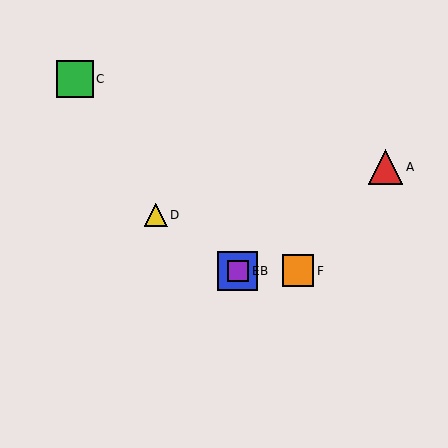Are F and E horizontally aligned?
Yes, both are at y≈271.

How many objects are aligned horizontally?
3 objects (B, E, F) are aligned horizontally.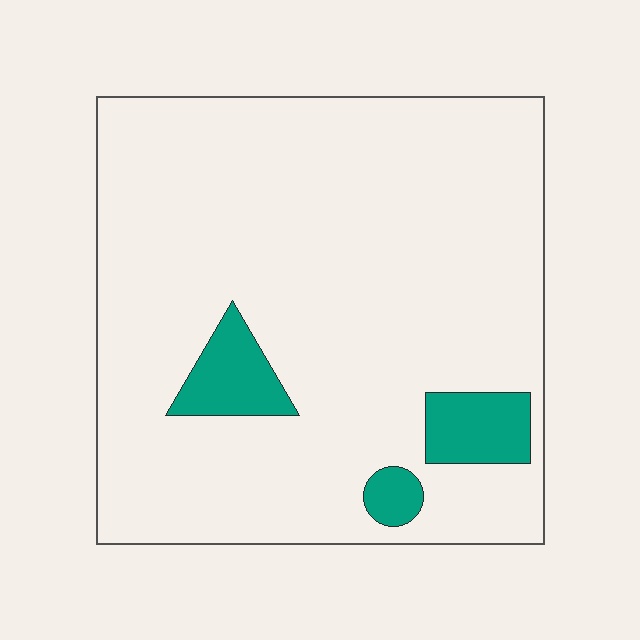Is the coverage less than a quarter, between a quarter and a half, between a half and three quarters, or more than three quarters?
Less than a quarter.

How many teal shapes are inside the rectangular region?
3.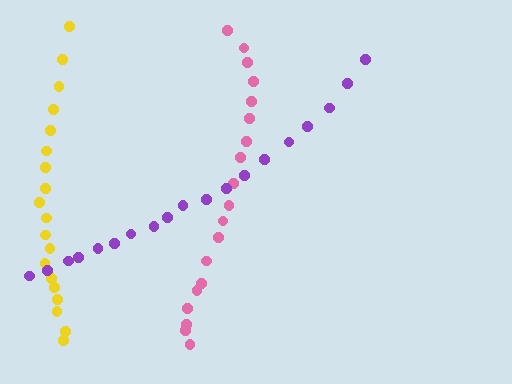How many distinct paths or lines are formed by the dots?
There are 3 distinct paths.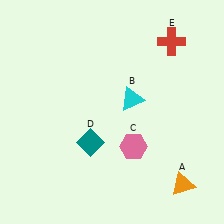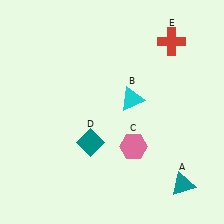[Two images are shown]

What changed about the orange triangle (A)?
In Image 1, A is orange. In Image 2, it changed to teal.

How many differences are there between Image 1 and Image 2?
There is 1 difference between the two images.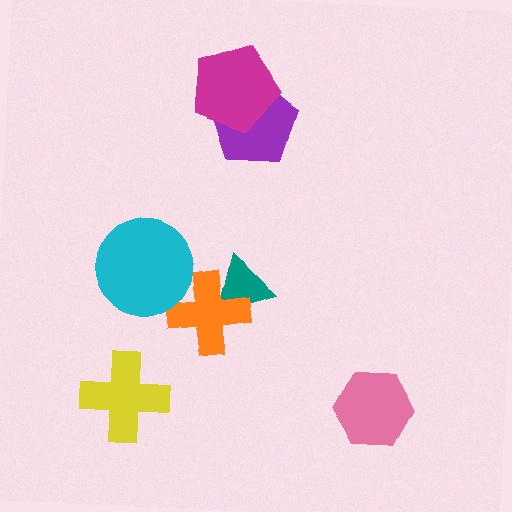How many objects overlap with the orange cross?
2 objects overlap with the orange cross.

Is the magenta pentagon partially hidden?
No, no other shape covers it.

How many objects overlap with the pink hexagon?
0 objects overlap with the pink hexagon.